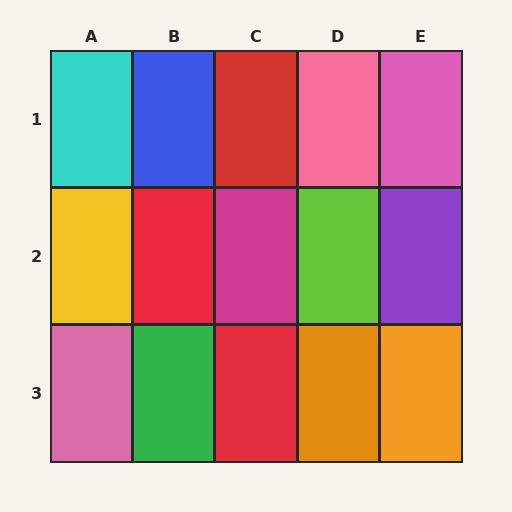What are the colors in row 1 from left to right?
Cyan, blue, red, pink, pink.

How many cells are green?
1 cell is green.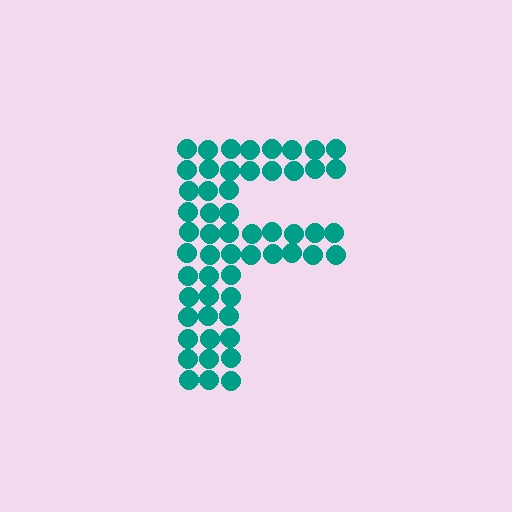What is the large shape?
The large shape is the letter F.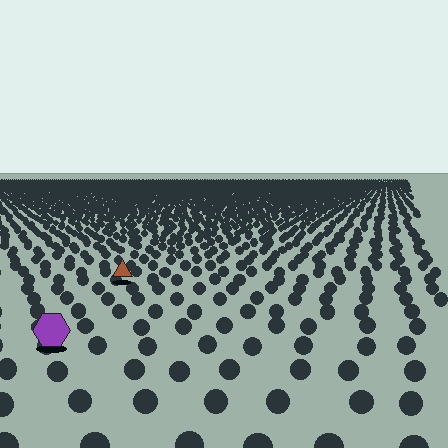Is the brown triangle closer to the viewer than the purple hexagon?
No. The purple hexagon is closer — you can tell from the texture gradient: the ground texture is coarser near it.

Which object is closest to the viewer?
The purple hexagon is closest. The texture marks near it are larger and more spread out.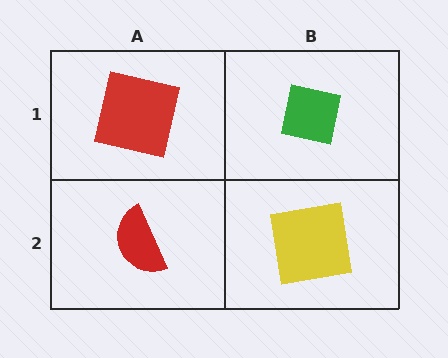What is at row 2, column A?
A red semicircle.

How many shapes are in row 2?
2 shapes.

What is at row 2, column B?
A yellow square.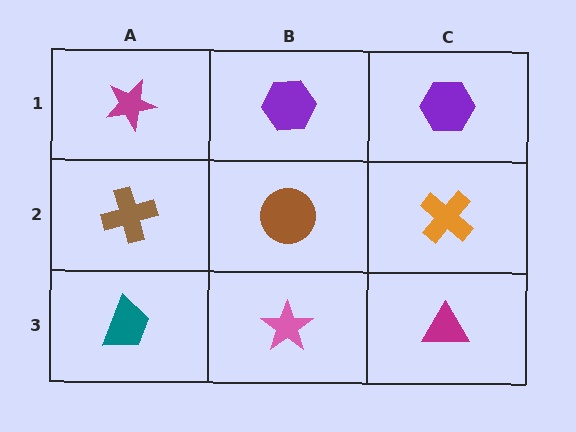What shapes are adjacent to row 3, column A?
A brown cross (row 2, column A), a pink star (row 3, column B).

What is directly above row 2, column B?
A purple hexagon.